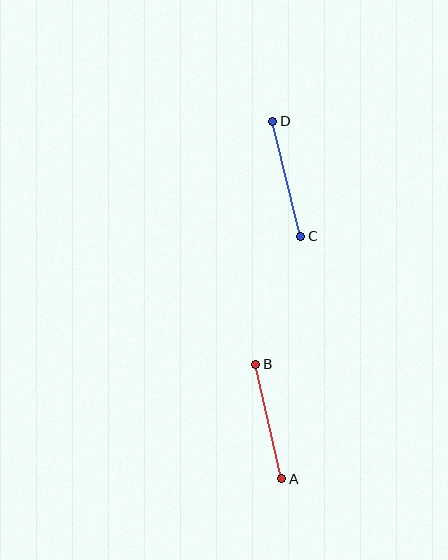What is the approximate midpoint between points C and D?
The midpoint is at approximately (287, 179) pixels.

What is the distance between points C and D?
The distance is approximately 119 pixels.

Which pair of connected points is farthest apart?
Points C and D are farthest apart.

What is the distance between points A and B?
The distance is approximately 118 pixels.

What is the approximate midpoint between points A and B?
The midpoint is at approximately (269, 421) pixels.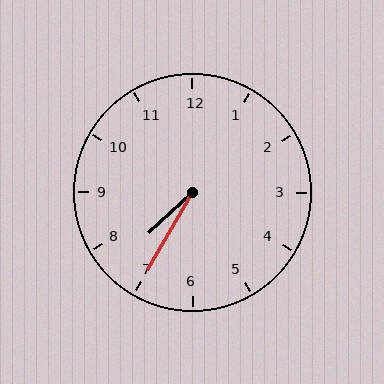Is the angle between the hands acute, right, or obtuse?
It is acute.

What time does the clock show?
7:35.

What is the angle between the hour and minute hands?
Approximately 18 degrees.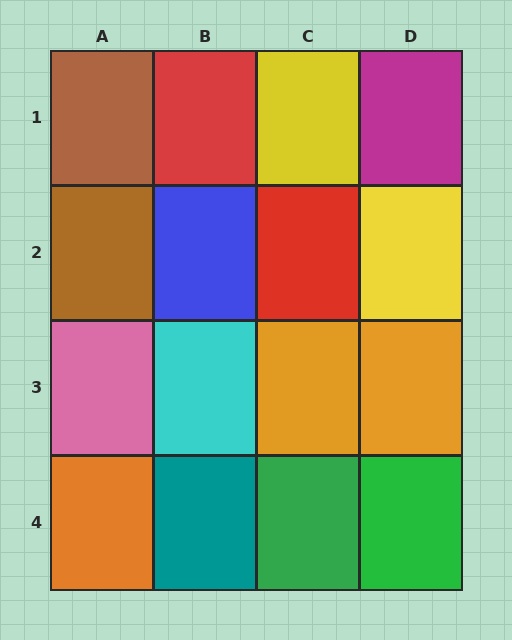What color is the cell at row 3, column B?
Cyan.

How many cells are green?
2 cells are green.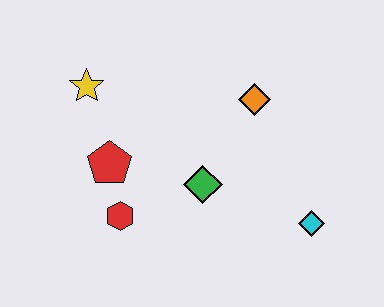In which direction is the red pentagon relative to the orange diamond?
The red pentagon is to the left of the orange diamond.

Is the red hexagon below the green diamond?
Yes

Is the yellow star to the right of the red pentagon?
No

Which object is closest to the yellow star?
The red pentagon is closest to the yellow star.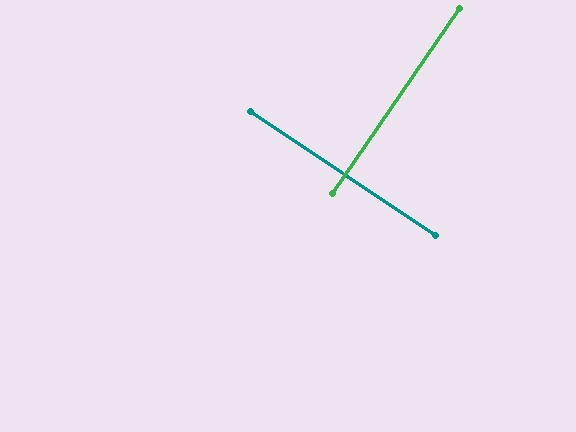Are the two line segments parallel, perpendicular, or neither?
Perpendicular — they meet at approximately 89°.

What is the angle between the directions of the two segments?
Approximately 89 degrees.